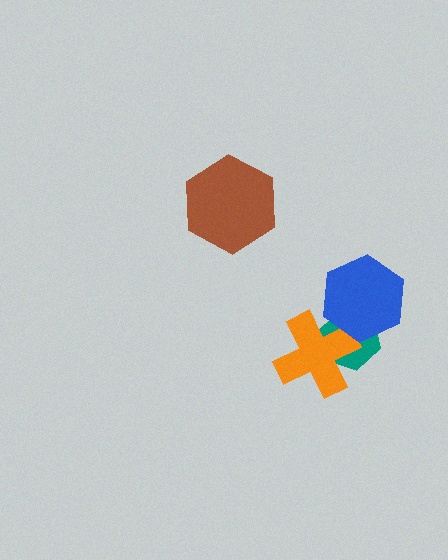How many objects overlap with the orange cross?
2 objects overlap with the orange cross.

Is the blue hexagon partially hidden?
No, no other shape covers it.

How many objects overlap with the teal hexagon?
2 objects overlap with the teal hexagon.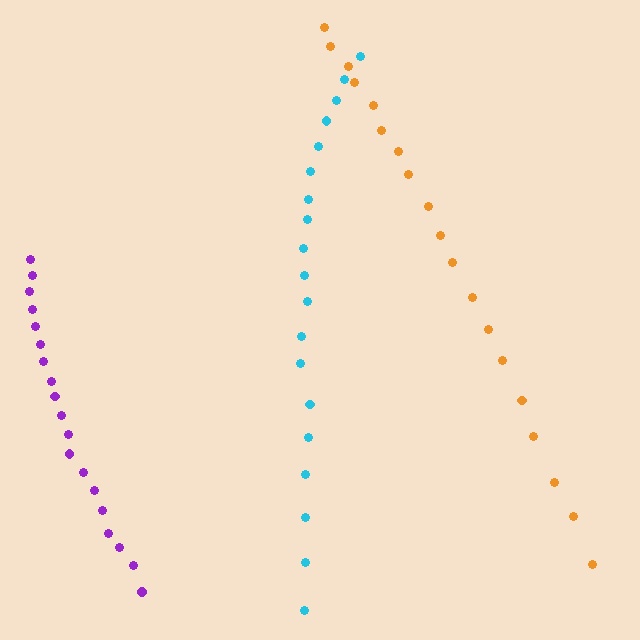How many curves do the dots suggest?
There are 3 distinct paths.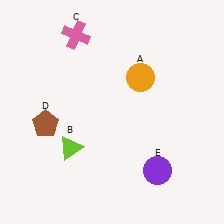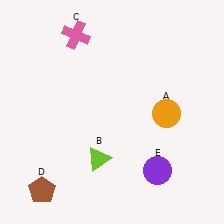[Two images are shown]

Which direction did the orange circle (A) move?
The orange circle (A) moved down.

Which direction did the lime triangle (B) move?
The lime triangle (B) moved right.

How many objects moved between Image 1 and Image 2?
3 objects moved between the two images.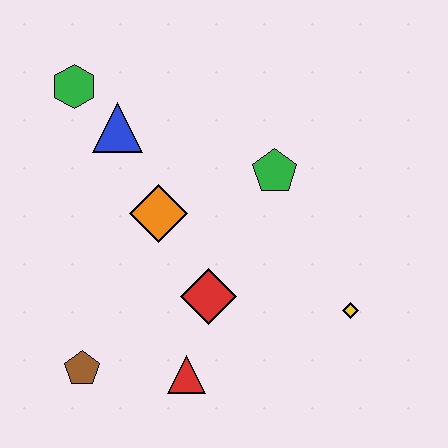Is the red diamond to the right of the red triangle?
Yes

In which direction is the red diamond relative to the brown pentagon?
The red diamond is to the right of the brown pentagon.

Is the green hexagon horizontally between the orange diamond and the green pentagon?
No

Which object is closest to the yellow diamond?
The red diamond is closest to the yellow diamond.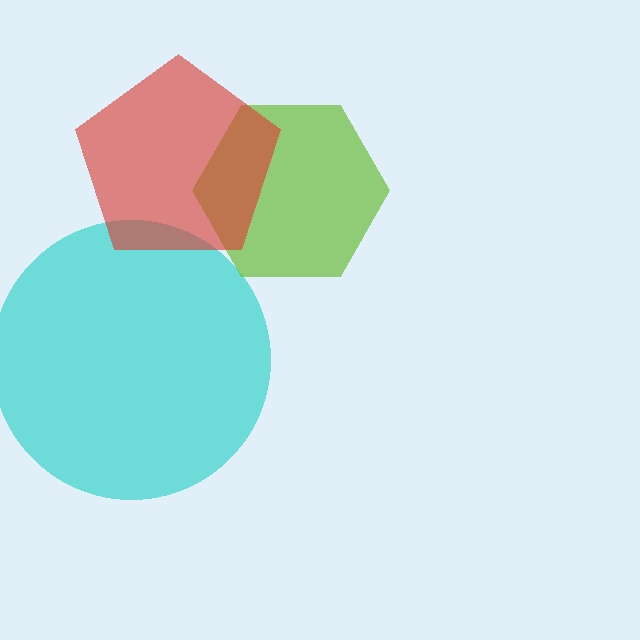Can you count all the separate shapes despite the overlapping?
Yes, there are 3 separate shapes.